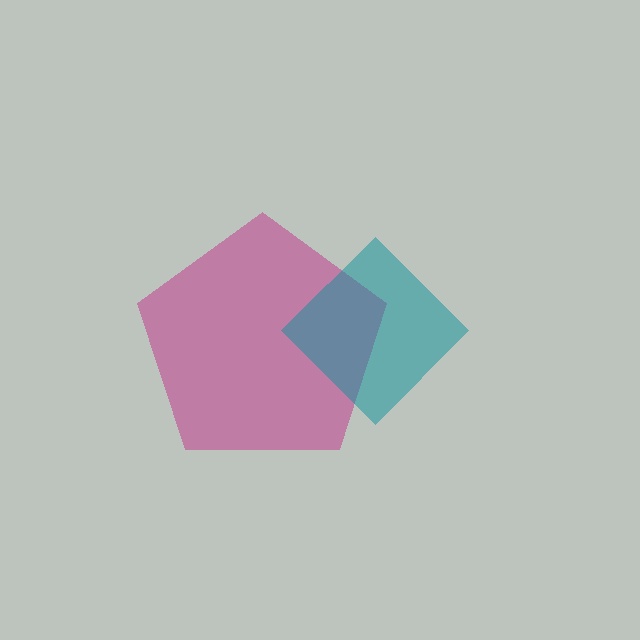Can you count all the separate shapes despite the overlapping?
Yes, there are 2 separate shapes.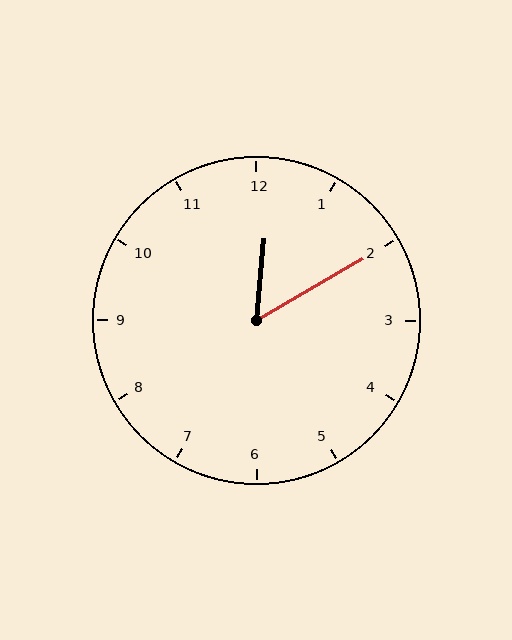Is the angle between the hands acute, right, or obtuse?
It is acute.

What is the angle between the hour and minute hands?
Approximately 55 degrees.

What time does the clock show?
12:10.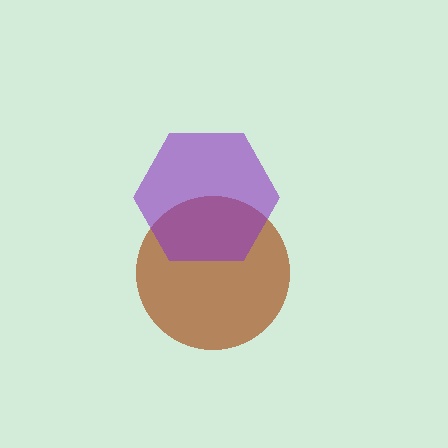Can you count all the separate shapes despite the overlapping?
Yes, there are 2 separate shapes.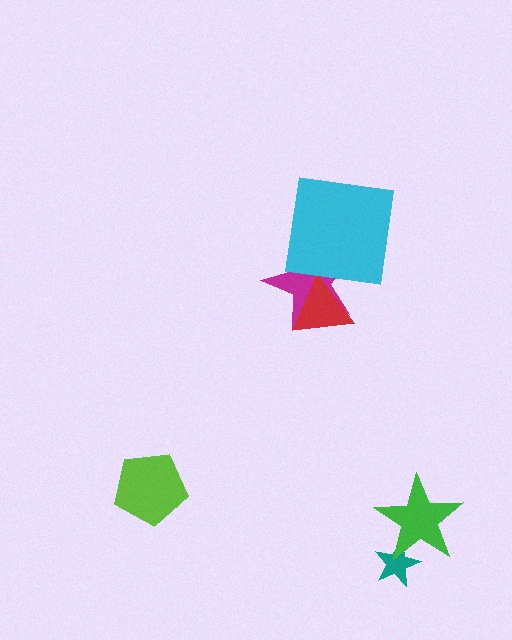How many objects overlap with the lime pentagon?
0 objects overlap with the lime pentagon.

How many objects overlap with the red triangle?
1 object overlaps with the red triangle.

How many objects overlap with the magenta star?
2 objects overlap with the magenta star.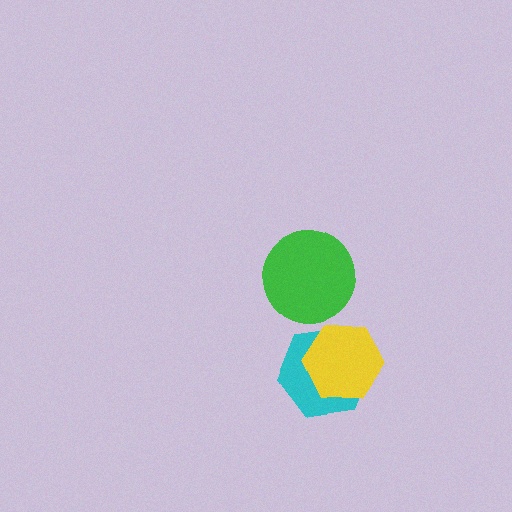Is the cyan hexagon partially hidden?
Yes, it is partially covered by another shape.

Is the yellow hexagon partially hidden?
No, no other shape covers it.